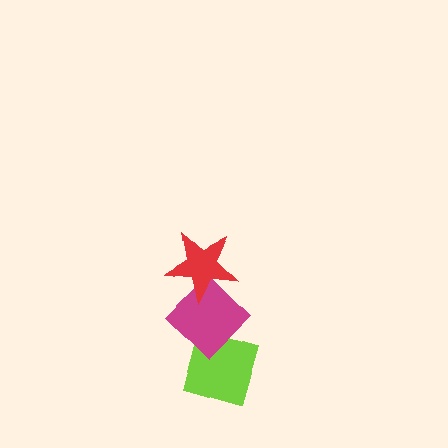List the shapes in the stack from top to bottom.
From top to bottom: the red star, the magenta diamond, the lime diamond.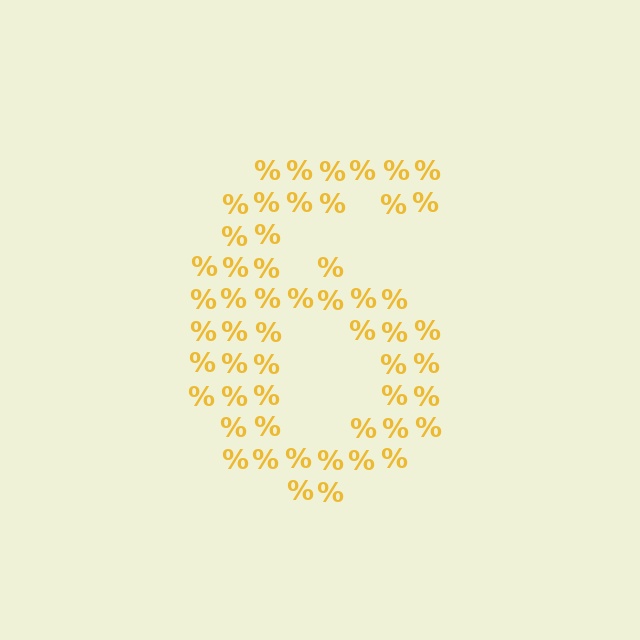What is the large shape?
The large shape is the digit 6.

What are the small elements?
The small elements are percent signs.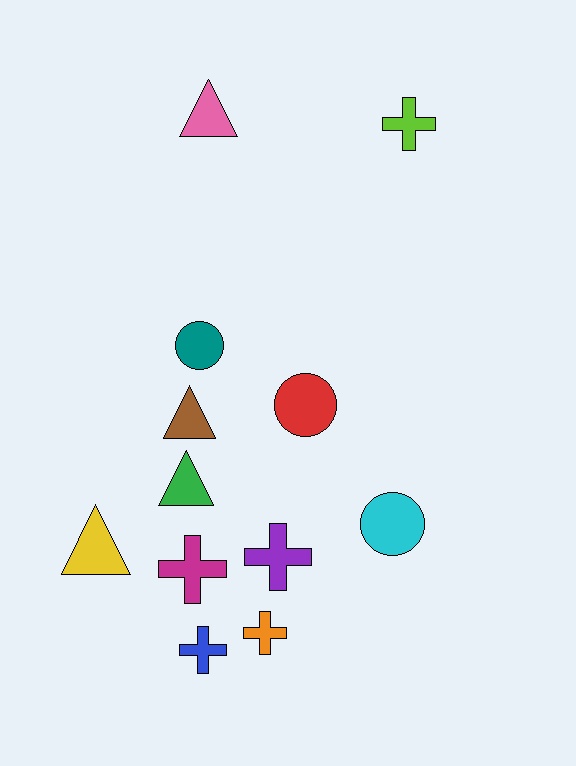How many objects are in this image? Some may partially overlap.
There are 12 objects.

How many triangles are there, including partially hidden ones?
There are 4 triangles.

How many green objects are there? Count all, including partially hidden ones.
There is 1 green object.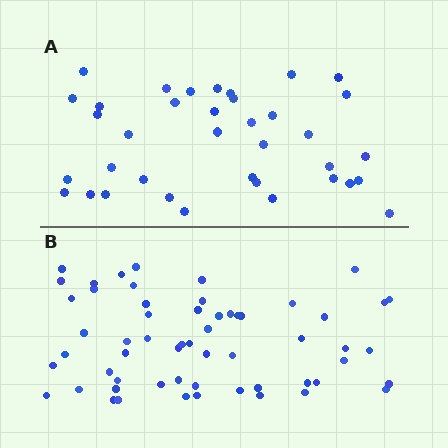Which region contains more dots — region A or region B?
Region B (the bottom region) has more dots.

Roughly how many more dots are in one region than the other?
Region B has approximately 20 more dots than region A.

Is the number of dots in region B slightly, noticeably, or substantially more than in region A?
Region B has substantially more. The ratio is roughly 1.6 to 1.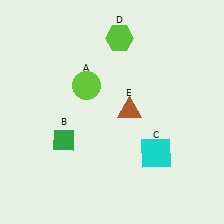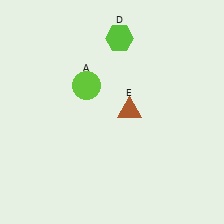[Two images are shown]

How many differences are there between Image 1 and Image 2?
There are 2 differences between the two images.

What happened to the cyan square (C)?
The cyan square (C) was removed in Image 2. It was in the bottom-right area of Image 1.